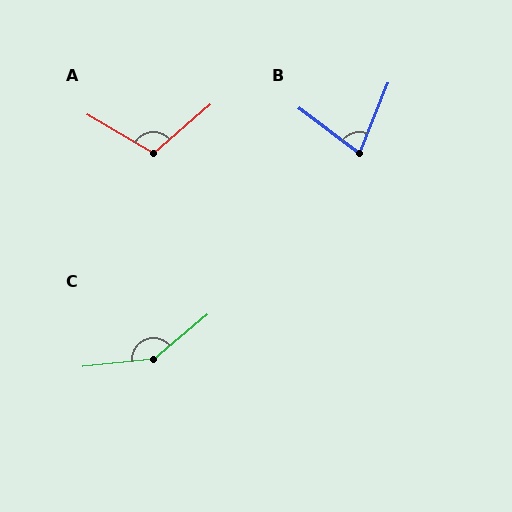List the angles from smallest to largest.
B (75°), A (109°), C (146°).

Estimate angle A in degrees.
Approximately 109 degrees.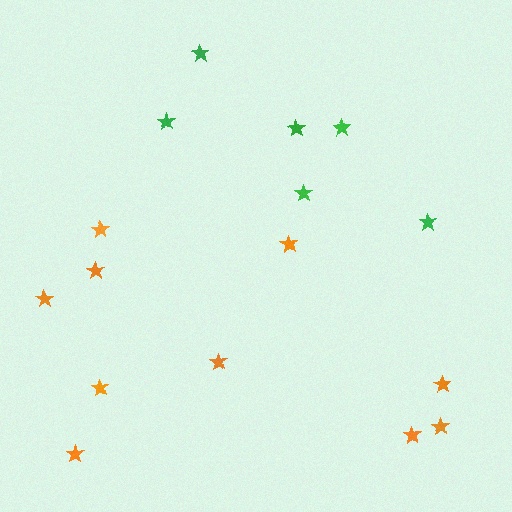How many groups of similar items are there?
There are 2 groups: one group of green stars (6) and one group of orange stars (10).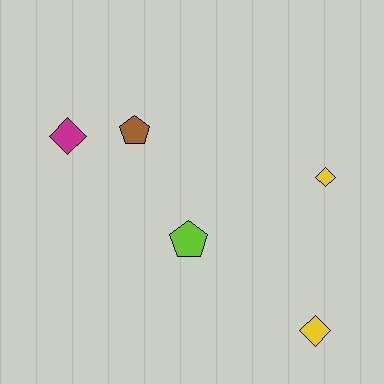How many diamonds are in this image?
There are 3 diamonds.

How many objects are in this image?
There are 5 objects.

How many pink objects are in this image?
There are no pink objects.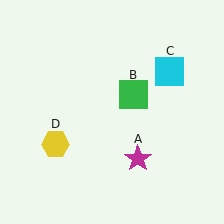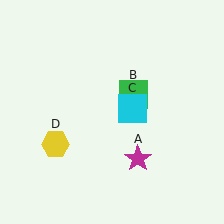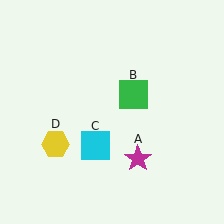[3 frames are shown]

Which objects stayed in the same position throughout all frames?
Magenta star (object A) and green square (object B) and yellow hexagon (object D) remained stationary.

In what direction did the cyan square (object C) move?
The cyan square (object C) moved down and to the left.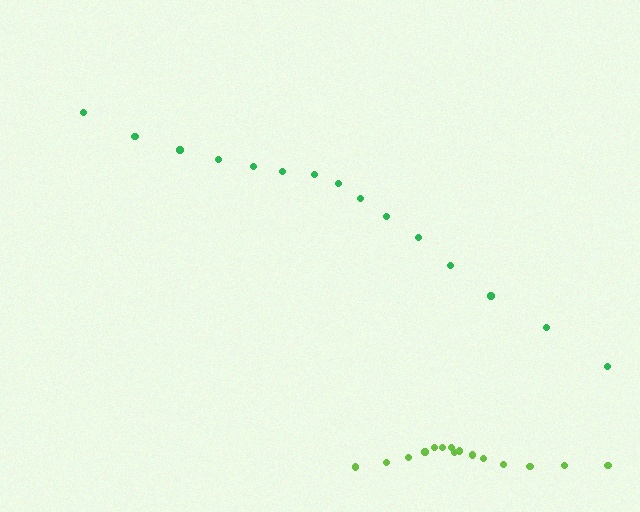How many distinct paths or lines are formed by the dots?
There are 2 distinct paths.